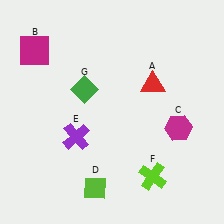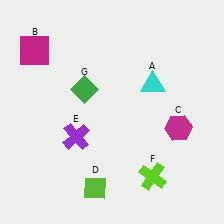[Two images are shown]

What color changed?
The triangle (A) changed from red in Image 1 to cyan in Image 2.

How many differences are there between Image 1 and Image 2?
There is 1 difference between the two images.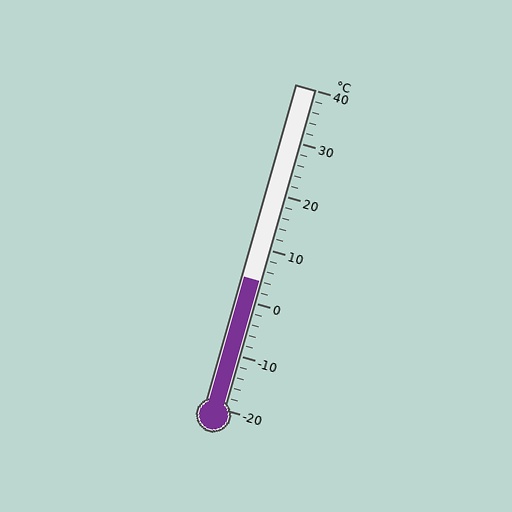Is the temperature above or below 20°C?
The temperature is below 20°C.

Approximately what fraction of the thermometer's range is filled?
The thermometer is filled to approximately 40% of its range.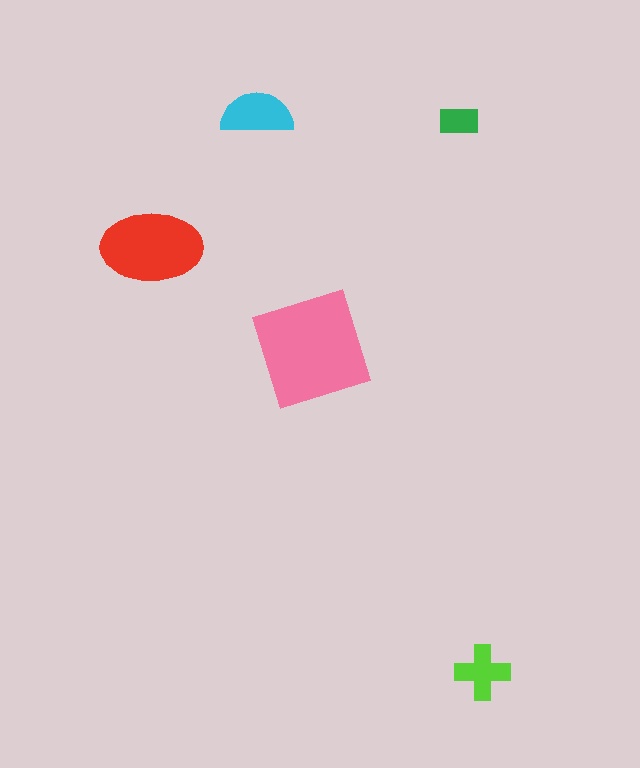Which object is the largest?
The pink square.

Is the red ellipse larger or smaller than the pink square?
Smaller.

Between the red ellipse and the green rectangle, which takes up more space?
The red ellipse.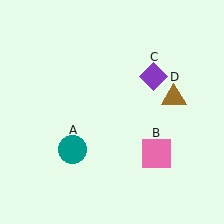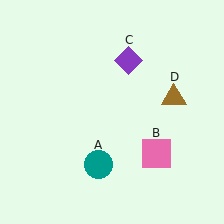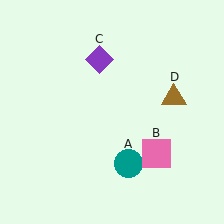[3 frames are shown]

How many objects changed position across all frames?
2 objects changed position: teal circle (object A), purple diamond (object C).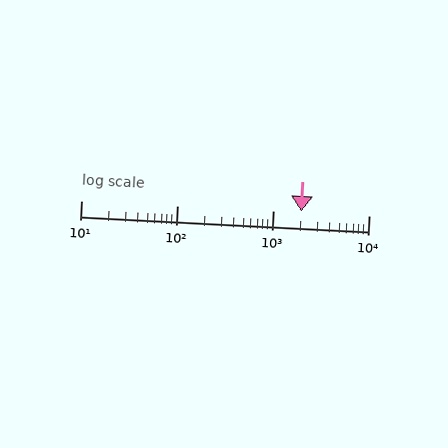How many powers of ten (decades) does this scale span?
The scale spans 3 decades, from 10 to 10000.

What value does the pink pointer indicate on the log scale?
The pointer indicates approximately 2000.